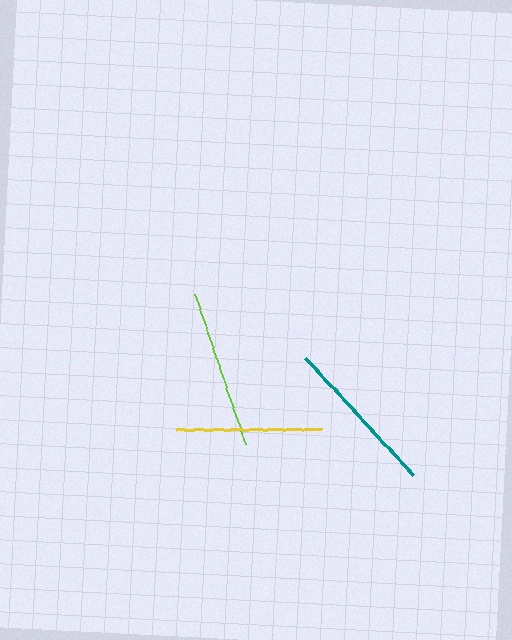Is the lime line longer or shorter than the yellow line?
The lime line is longer than the yellow line.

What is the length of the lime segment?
The lime segment is approximately 157 pixels long.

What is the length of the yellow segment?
The yellow segment is approximately 146 pixels long.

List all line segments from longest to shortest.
From longest to shortest: teal, lime, yellow.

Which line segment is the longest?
The teal line is the longest at approximately 160 pixels.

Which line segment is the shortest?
The yellow line is the shortest at approximately 146 pixels.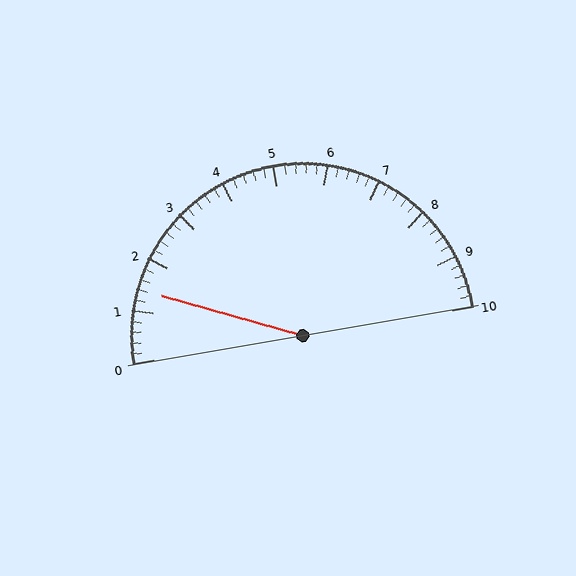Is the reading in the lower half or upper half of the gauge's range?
The reading is in the lower half of the range (0 to 10).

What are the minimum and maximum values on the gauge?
The gauge ranges from 0 to 10.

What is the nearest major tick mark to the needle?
The nearest major tick mark is 1.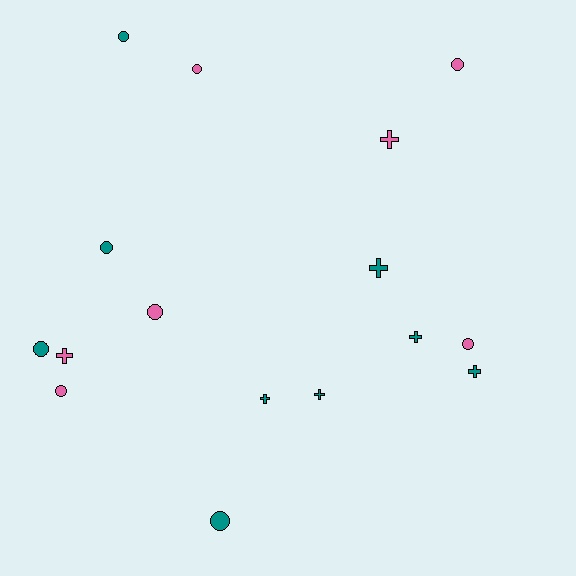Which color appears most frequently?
Teal, with 9 objects.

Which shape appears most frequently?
Circle, with 9 objects.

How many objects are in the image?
There are 16 objects.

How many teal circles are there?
There are 4 teal circles.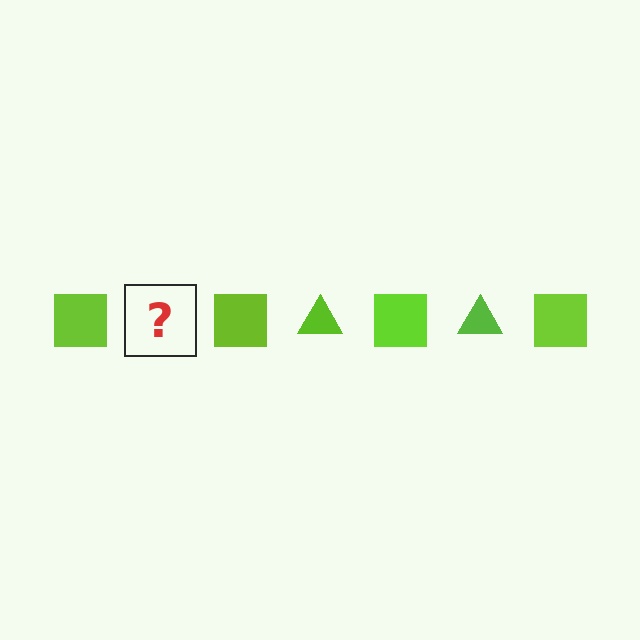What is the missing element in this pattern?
The missing element is a lime triangle.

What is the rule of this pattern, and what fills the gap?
The rule is that the pattern cycles through square, triangle shapes in lime. The gap should be filled with a lime triangle.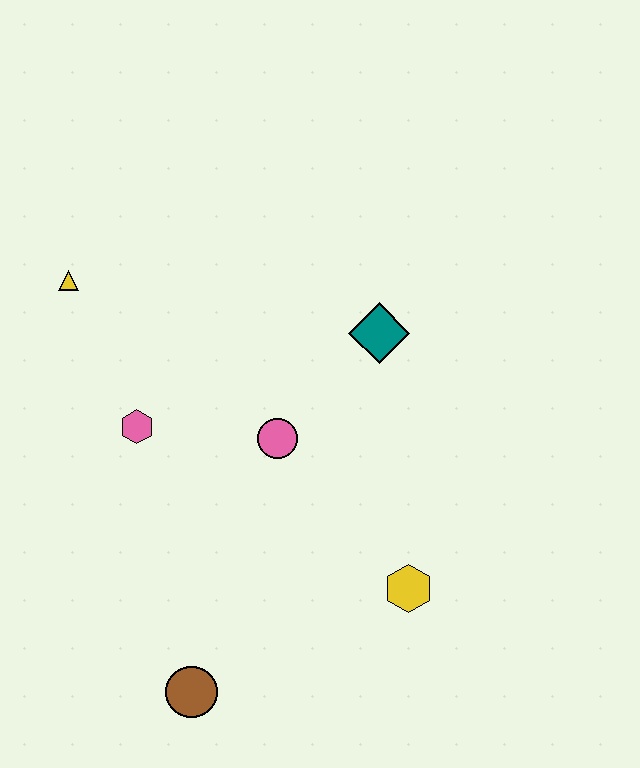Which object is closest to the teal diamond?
The pink circle is closest to the teal diamond.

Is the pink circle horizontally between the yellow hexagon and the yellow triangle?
Yes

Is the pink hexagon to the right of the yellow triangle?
Yes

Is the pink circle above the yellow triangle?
No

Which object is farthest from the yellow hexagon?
The yellow triangle is farthest from the yellow hexagon.